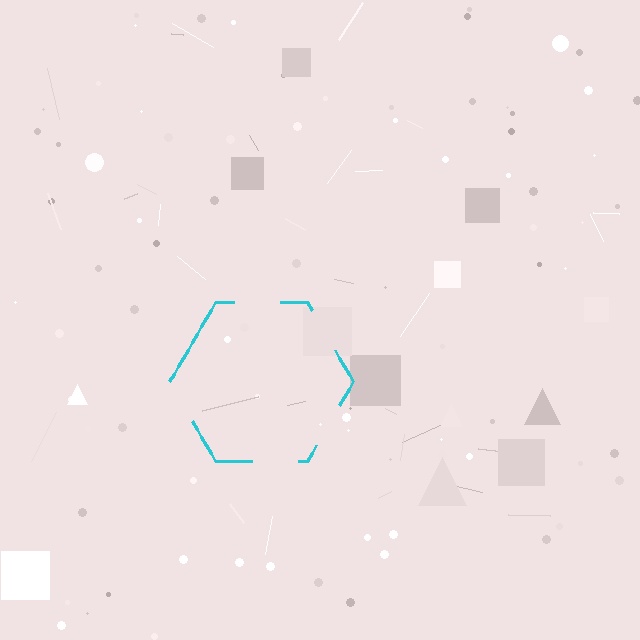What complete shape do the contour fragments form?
The contour fragments form a hexagon.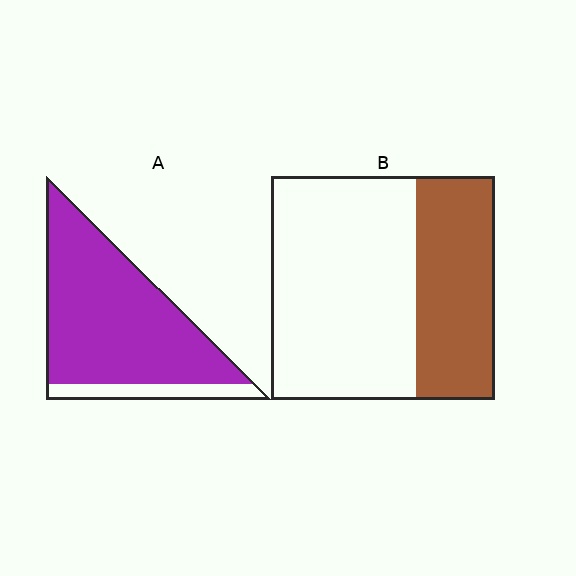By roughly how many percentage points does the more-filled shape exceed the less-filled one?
By roughly 50 percentage points (A over B).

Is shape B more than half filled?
No.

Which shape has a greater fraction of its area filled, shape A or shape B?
Shape A.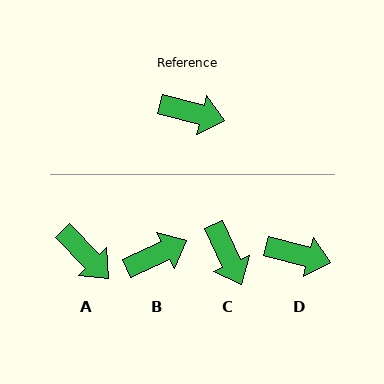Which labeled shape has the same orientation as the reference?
D.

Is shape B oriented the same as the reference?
No, it is off by about 40 degrees.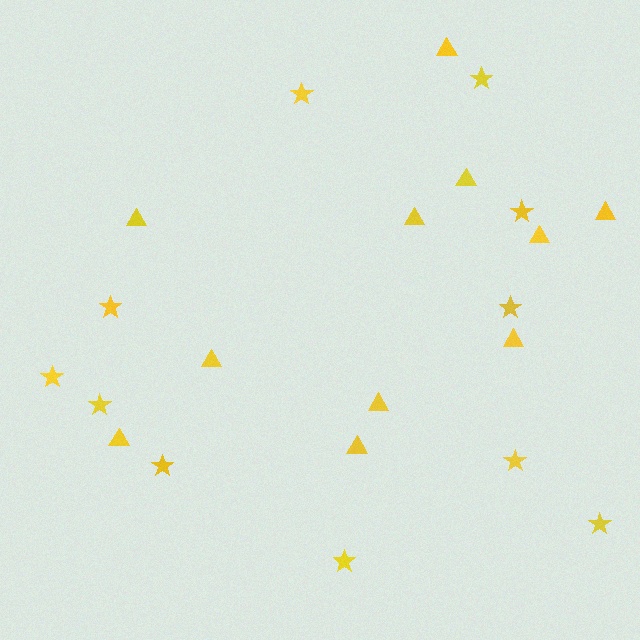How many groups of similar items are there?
There are 2 groups: one group of triangles (11) and one group of stars (11).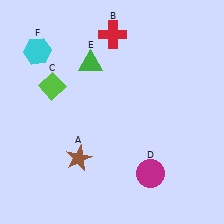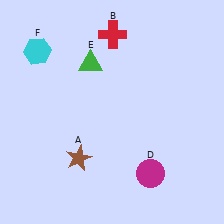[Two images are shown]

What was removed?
The lime diamond (C) was removed in Image 2.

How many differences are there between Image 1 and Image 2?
There is 1 difference between the two images.